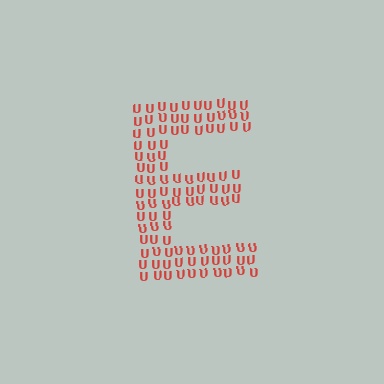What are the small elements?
The small elements are letter U's.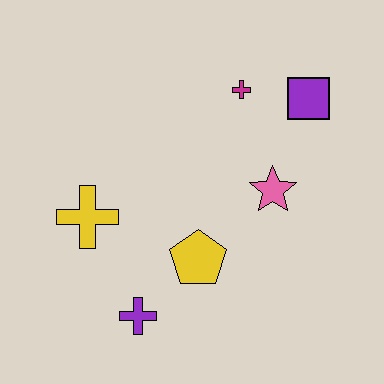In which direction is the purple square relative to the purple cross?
The purple square is above the purple cross.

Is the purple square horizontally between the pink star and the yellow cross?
No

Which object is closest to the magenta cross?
The purple square is closest to the magenta cross.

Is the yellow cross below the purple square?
Yes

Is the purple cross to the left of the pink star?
Yes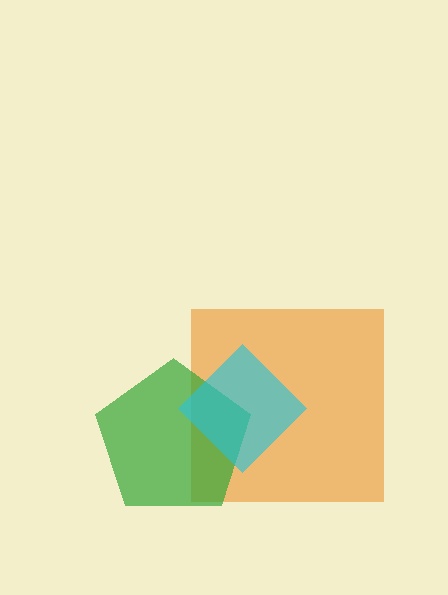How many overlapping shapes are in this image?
There are 3 overlapping shapes in the image.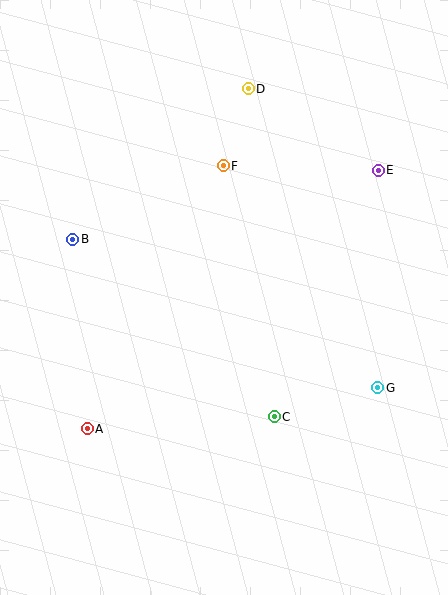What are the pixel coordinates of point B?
Point B is at (73, 239).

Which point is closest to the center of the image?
Point C at (274, 417) is closest to the center.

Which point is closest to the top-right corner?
Point E is closest to the top-right corner.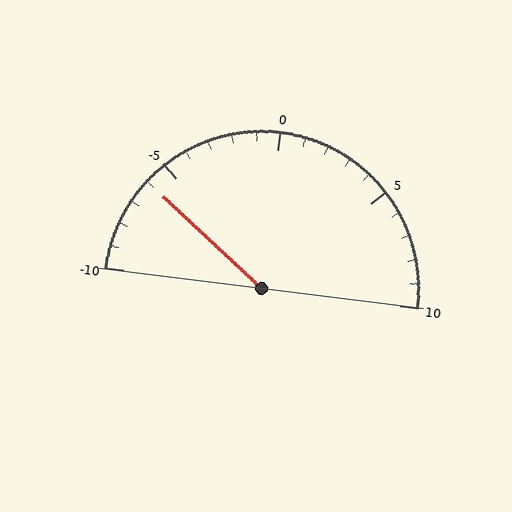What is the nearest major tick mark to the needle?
The nearest major tick mark is -5.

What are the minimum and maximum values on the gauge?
The gauge ranges from -10 to 10.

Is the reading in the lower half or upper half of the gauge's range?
The reading is in the lower half of the range (-10 to 10).